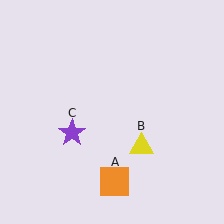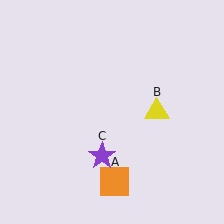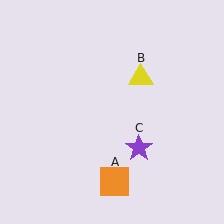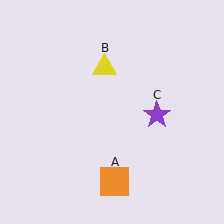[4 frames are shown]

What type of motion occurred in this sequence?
The yellow triangle (object B), purple star (object C) rotated counterclockwise around the center of the scene.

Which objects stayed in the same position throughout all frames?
Orange square (object A) remained stationary.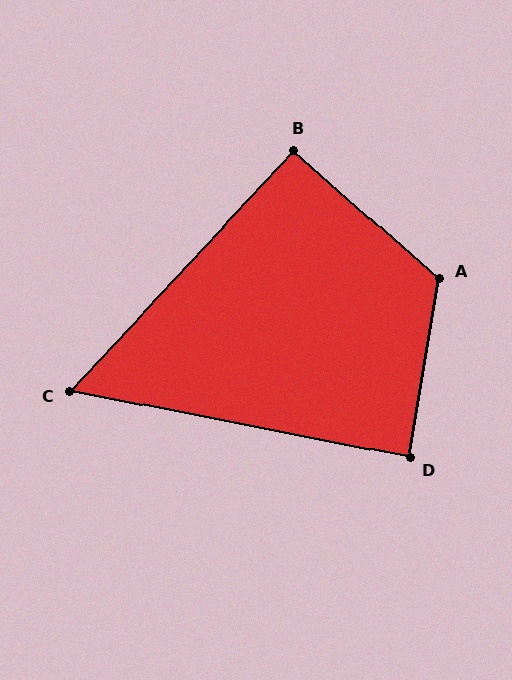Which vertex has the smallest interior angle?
C, at approximately 58 degrees.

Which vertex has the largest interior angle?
A, at approximately 122 degrees.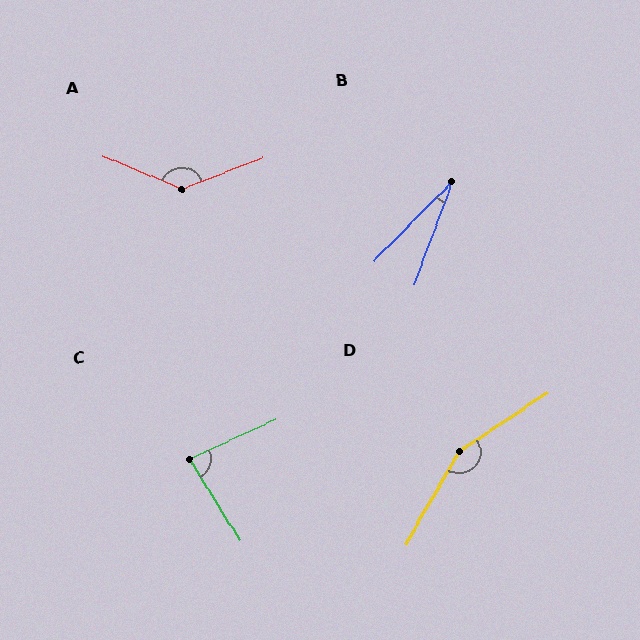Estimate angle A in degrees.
Approximately 136 degrees.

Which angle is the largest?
D, at approximately 153 degrees.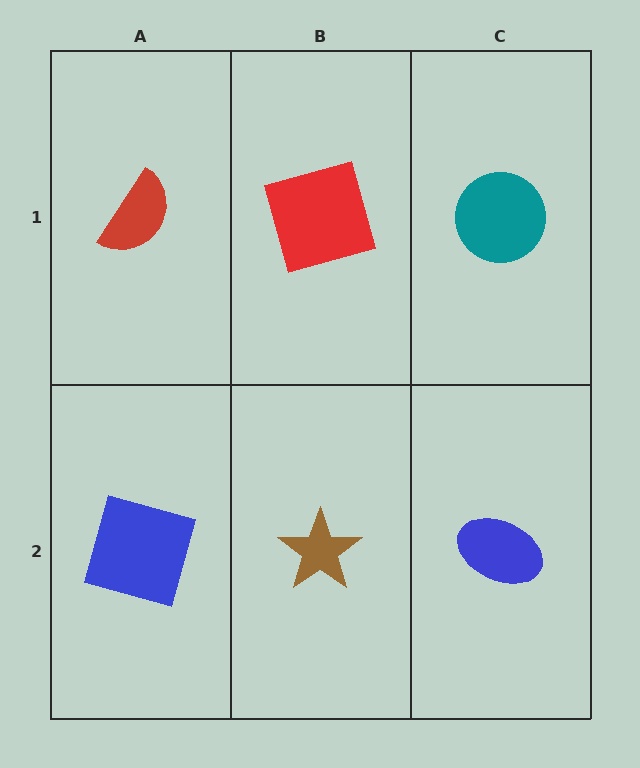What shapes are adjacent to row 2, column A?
A red semicircle (row 1, column A), a brown star (row 2, column B).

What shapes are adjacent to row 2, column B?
A red square (row 1, column B), a blue square (row 2, column A), a blue ellipse (row 2, column C).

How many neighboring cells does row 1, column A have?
2.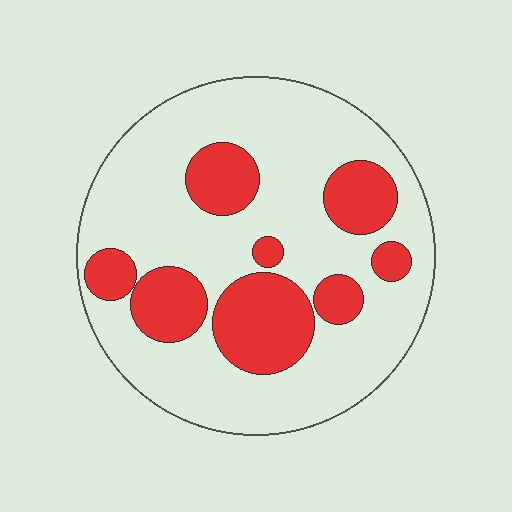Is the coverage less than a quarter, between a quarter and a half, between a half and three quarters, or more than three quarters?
Between a quarter and a half.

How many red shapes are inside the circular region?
8.